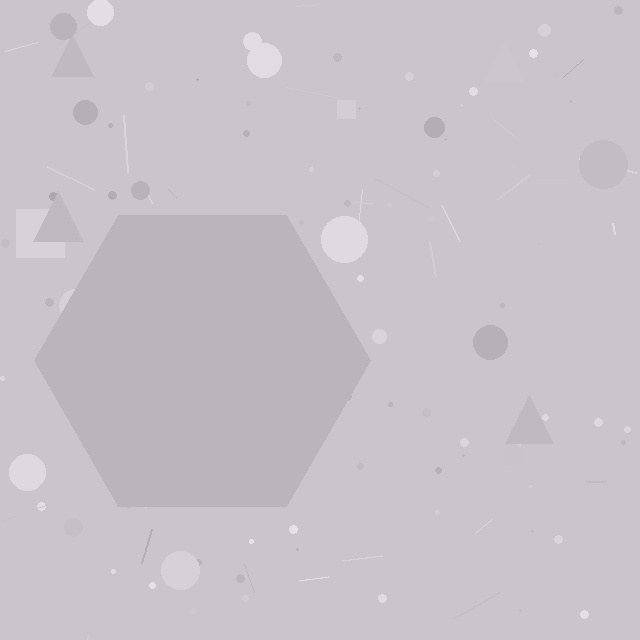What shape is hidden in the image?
A hexagon is hidden in the image.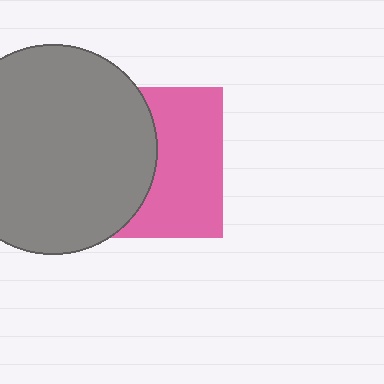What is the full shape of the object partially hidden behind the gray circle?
The partially hidden object is a pink square.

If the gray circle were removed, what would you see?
You would see the complete pink square.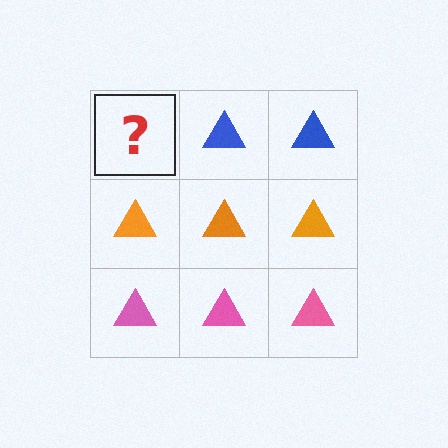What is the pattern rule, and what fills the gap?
The rule is that each row has a consistent color. The gap should be filled with a blue triangle.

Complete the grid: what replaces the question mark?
The question mark should be replaced with a blue triangle.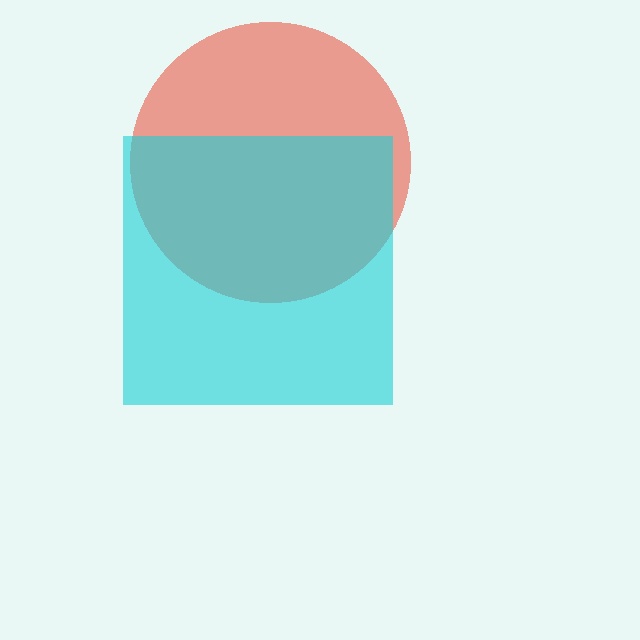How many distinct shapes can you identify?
There are 2 distinct shapes: a red circle, a cyan square.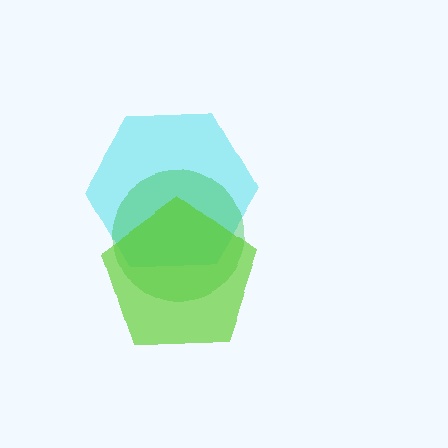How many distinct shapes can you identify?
There are 3 distinct shapes: a cyan hexagon, a green circle, a lime pentagon.